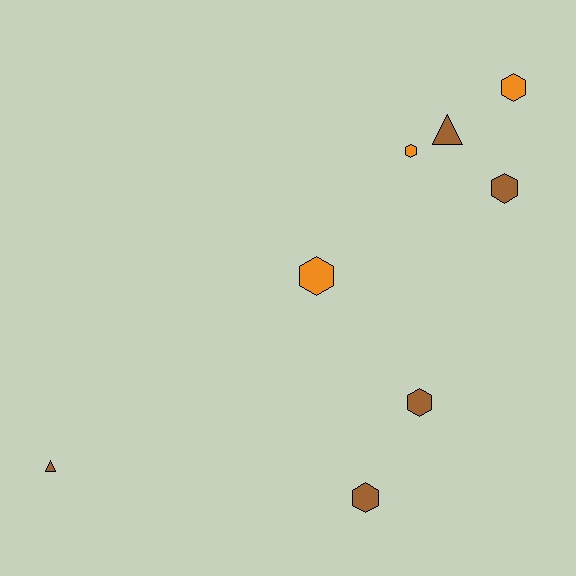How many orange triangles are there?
There are no orange triangles.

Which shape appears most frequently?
Hexagon, with 6 objects.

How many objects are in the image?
There are 8 objects.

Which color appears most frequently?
Brown, with 5 objects.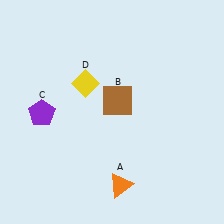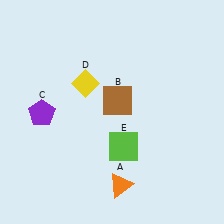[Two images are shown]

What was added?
A lime square (E) was added in Image 2.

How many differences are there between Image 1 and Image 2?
There is 1 difference between the two images.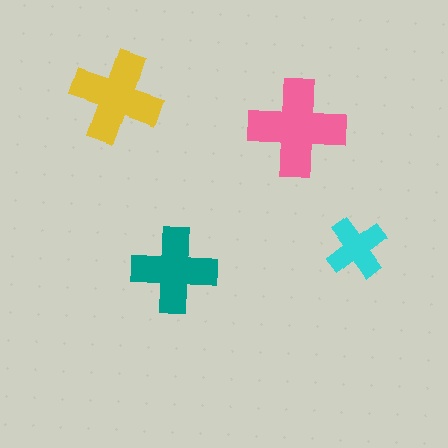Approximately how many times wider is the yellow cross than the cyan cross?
About 1.5 times wider.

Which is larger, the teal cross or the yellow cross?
The yellow one.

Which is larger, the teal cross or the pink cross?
The pink one.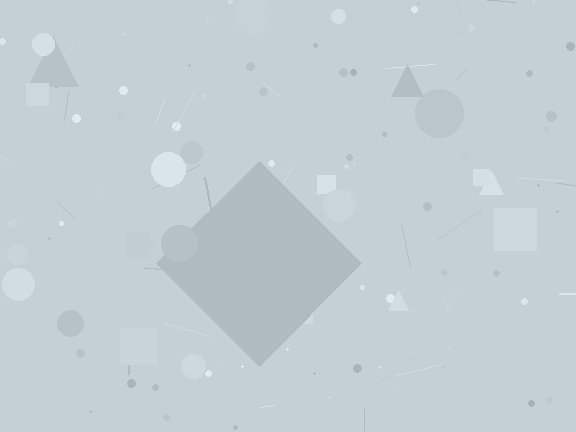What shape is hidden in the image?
A diamond is hidden in the image.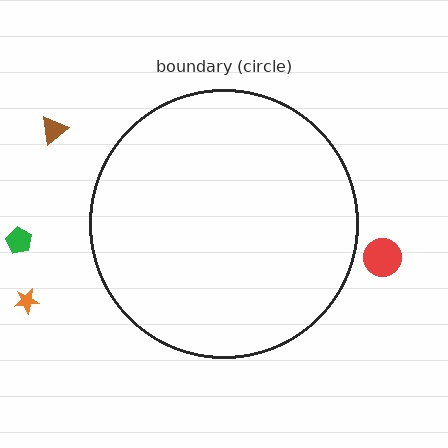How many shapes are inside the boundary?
0 inside, 4 outside.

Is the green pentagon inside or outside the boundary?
Outside.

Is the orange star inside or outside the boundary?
Outside.